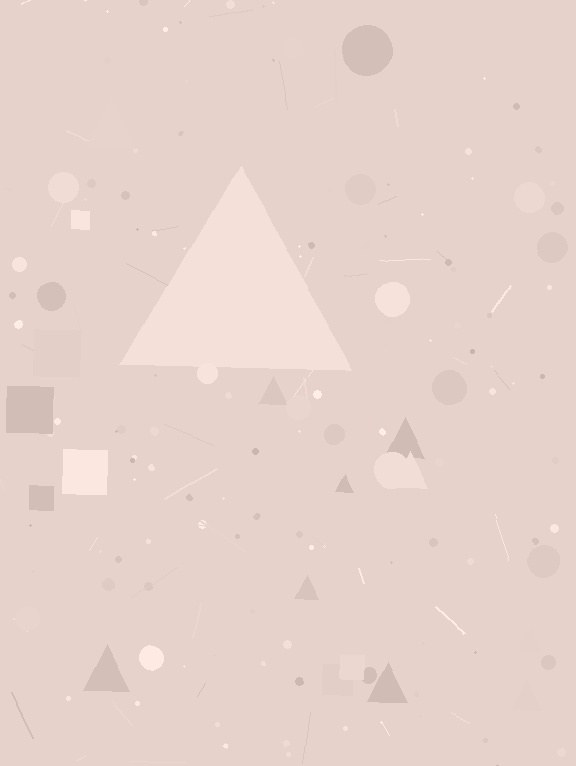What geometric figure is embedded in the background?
A triangle is embedded in the background.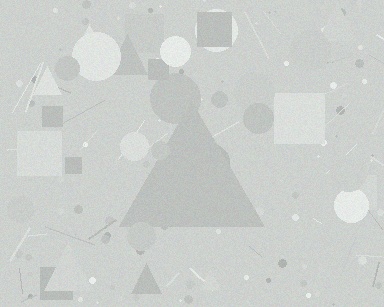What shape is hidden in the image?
A triangle is hidden in the image.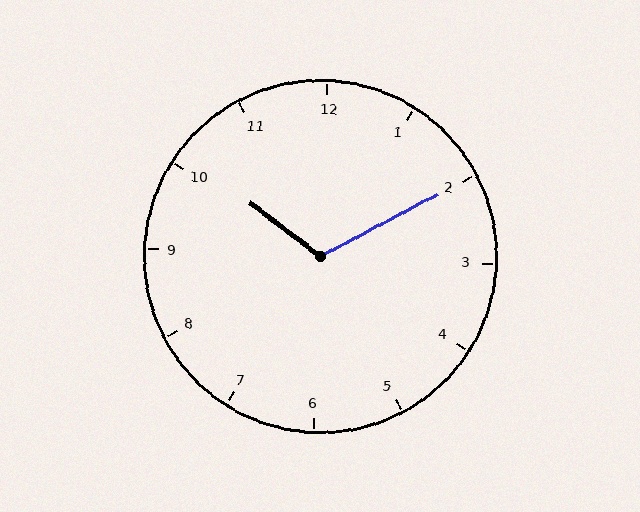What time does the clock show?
10:10.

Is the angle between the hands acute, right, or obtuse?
It is obtuse.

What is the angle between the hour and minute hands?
Approximately 115 degrees.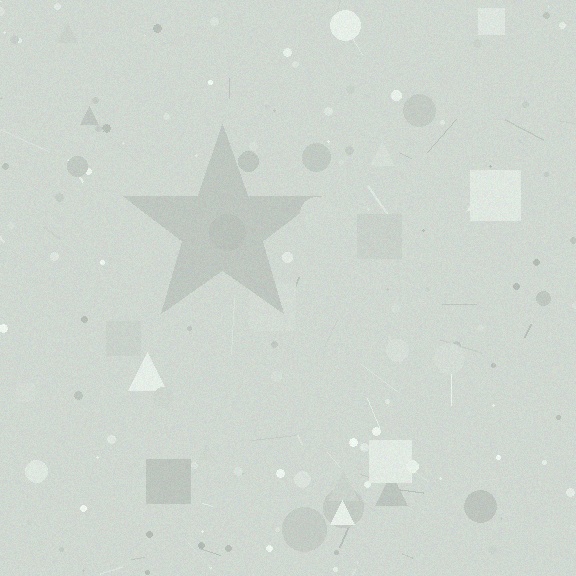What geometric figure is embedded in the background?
A star is embedded in the background.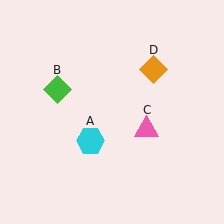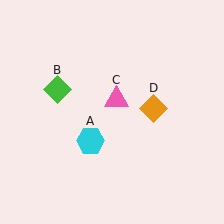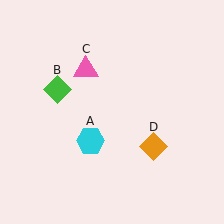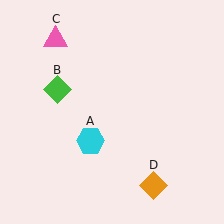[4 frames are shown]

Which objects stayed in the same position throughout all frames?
Cyan hexagon (object A) and green diamond (object B) remained stationary.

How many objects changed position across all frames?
2 objects changed position: pink triangle (object C), orange diamond (object D).